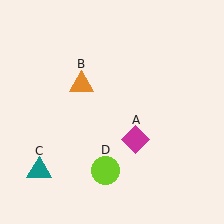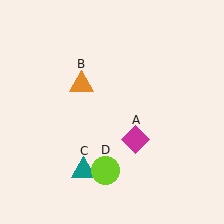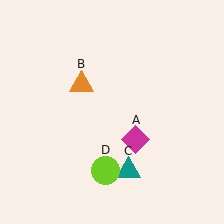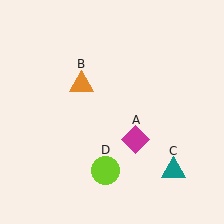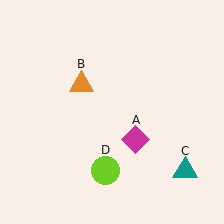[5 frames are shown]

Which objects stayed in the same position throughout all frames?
Magenta diamond (object A) and orange triangle (object B) and lime circle (object D) remained stationary.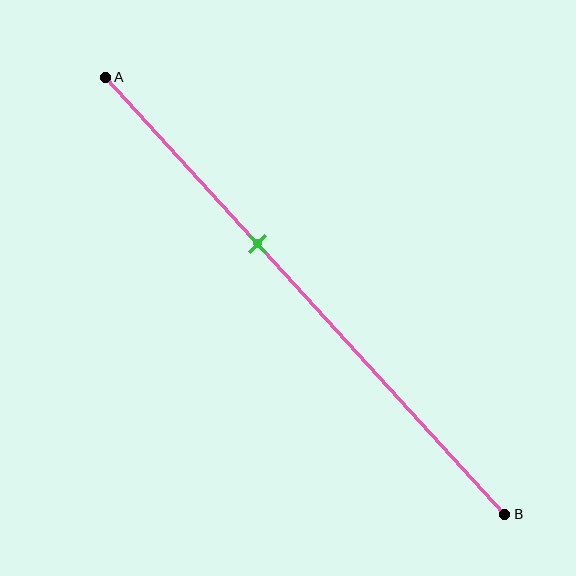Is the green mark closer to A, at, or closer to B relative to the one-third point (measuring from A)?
The green mark is closer to point B than the one-third point of segment AB.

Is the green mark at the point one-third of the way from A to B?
No, the mark is at about 40% from A, not at the 33% one-third point.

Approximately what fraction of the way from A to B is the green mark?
The green mark is approximately 40% of the way from A to B.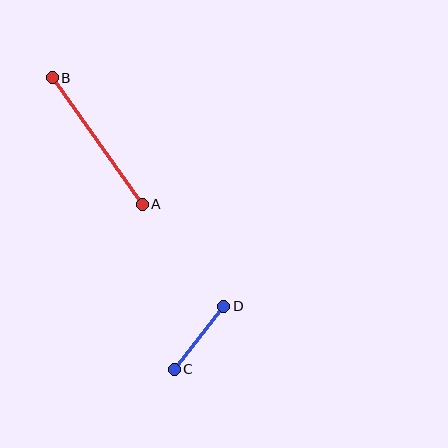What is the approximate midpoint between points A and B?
The midpoint is at approximately (97, 141) pixels.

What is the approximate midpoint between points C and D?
The midpoint is at approximately (199, 338) pixels.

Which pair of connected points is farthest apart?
Points A and B are farthest apart.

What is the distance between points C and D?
The distance is approximately 80 pixels.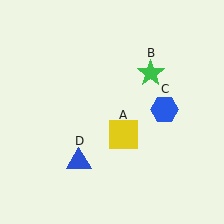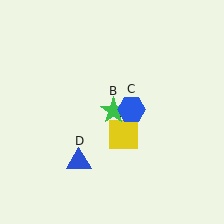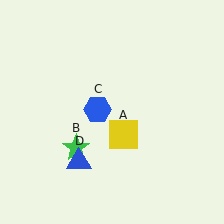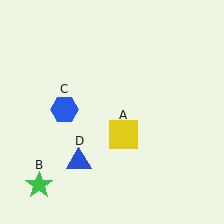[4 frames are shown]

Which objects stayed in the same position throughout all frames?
Yellow square (object A) and blue triangle (object D) remained stationary.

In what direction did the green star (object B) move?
The green star (object B) moved down and to the left.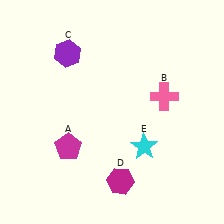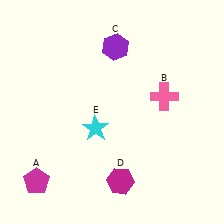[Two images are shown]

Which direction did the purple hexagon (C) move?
The purple hexagon (C) moved right.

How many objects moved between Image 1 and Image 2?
3 objects moved between the two images.